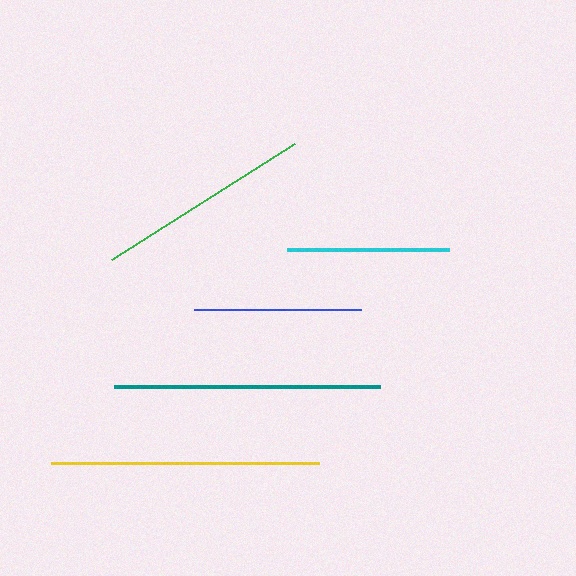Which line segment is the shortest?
The cyan line is the shortest at approximately 162 pixels.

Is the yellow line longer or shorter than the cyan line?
The yellow line is longer than the cyan line.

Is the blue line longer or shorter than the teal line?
The teal line is longer than the blue line.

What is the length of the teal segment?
The teal segment is approximately 266 pixels long.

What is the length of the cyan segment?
The cyan segment is approximately 162 pixels long.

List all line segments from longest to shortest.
From longest to shortest: yellow, teal, green, blue, cyan.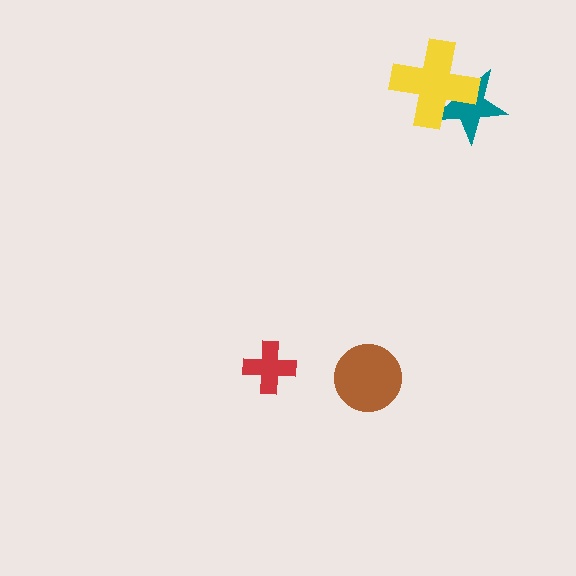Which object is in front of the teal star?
The yellow cross is in front of the teal star.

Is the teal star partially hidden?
Yes, it is partially covered by another shape.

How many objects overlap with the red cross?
0 objects overlap with the red cross.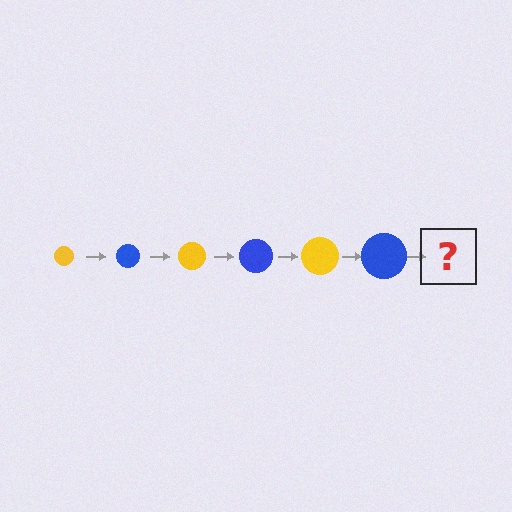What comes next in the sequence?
The next element should be a yellow circle, larger than the previous one.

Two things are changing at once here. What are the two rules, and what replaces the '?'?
The two rules are that the circle grows larger each step and the color cycles through yellow and blue. The '?' should be a yellow circle, larger than the previous one.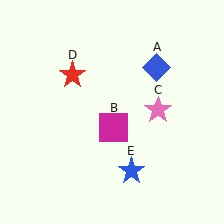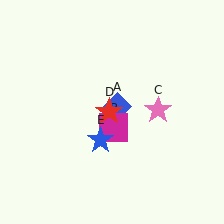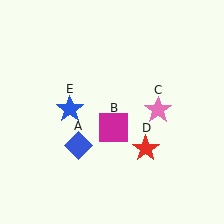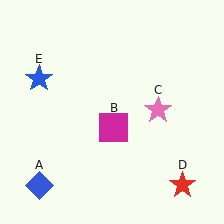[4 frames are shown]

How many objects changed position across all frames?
3 objects changed position: blue diamond (object A), red star (object D), blue star (object E).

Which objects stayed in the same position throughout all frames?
Magenta square (object B) and pink star (object C) remained stationary.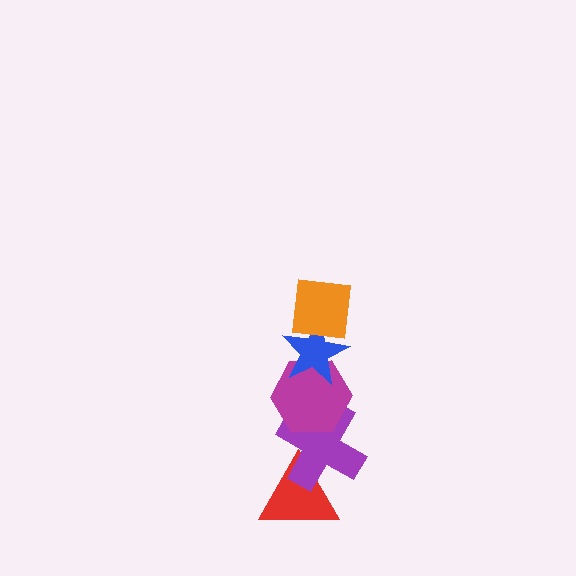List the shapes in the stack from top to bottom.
From top to bottom: the orange square, the blue star, the magenta hexagon, the purple cross, the red triangle.